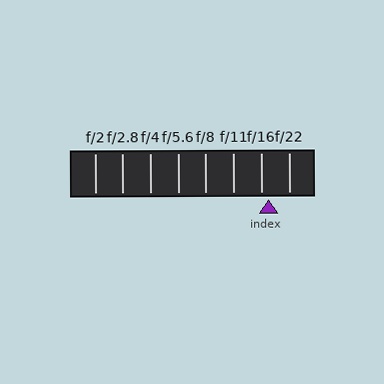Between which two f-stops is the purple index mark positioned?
The index mark is between f/16 and f/22.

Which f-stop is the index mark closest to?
The index mark is closest to f/16.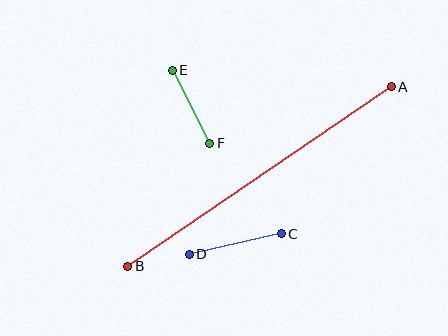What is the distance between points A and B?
The distance is approximately 319 pixels.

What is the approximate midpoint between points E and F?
The midpoint is at approximately (191, 107) pixels.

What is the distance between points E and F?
The distance is approximately 82 pixels.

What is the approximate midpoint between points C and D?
The midpoint is at approximately (235, 244) pixels.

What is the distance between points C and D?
The distance is approximately 94 pixels.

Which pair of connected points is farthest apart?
Points A and B are farthest apart.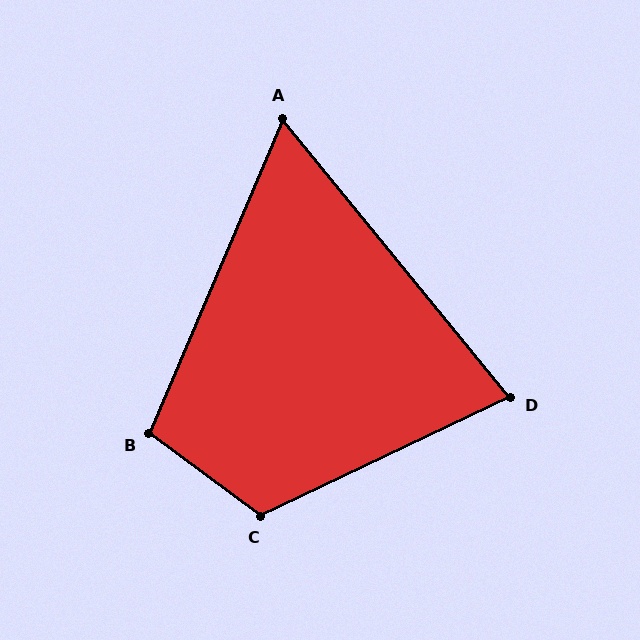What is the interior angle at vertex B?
Approximately 104 degrees (obtuse).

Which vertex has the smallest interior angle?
A, at approximately 62 degrees.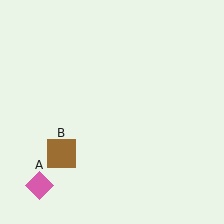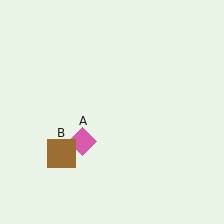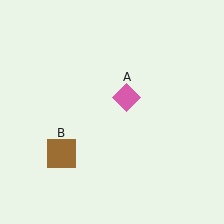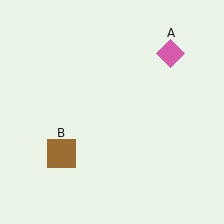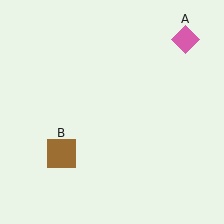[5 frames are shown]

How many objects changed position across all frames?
1 object changed position: pink diamond (object A).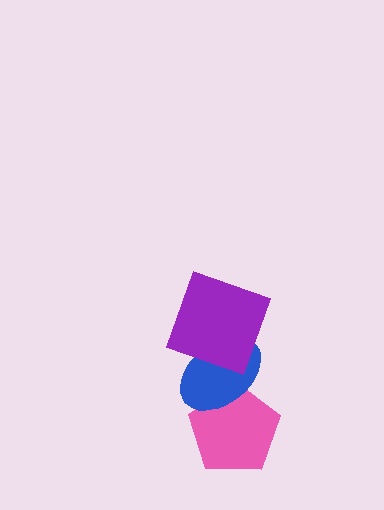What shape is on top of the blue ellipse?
The purple square is on top of the blue ellipse.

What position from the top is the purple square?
The purple square is 1st from the top.